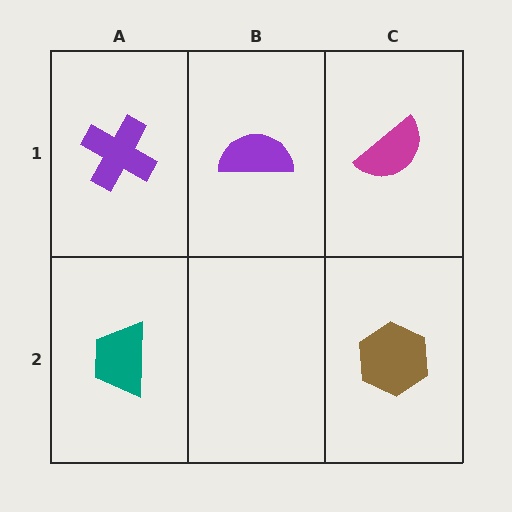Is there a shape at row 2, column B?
No, that cell is empty.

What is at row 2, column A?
A teal trapezoid.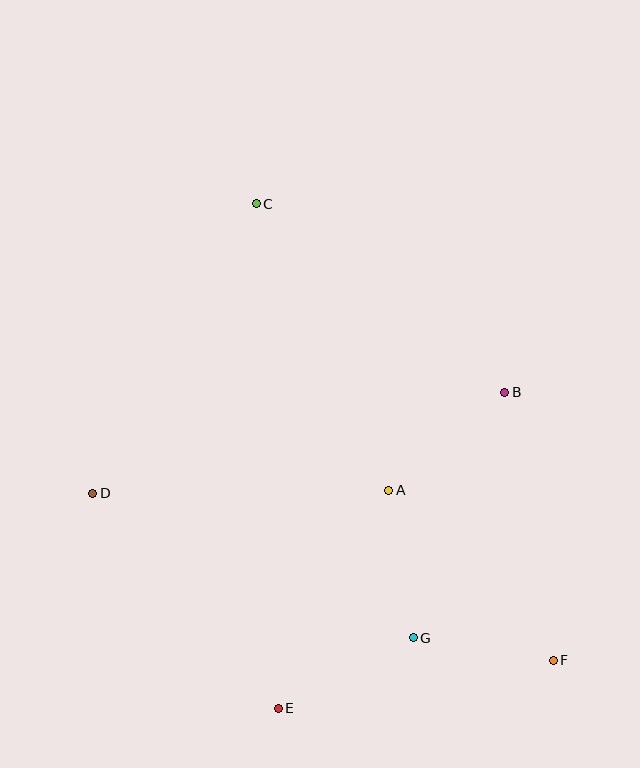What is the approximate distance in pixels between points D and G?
The distance between D and G is approximately 352 pixels.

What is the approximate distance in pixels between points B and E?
The distance between B and E is approximately 389 pixels.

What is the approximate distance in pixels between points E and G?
The distance between E and G is approximately 152 pixels.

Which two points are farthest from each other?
Points C and F are farthest from each other.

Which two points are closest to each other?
Points F and G are closest to each other.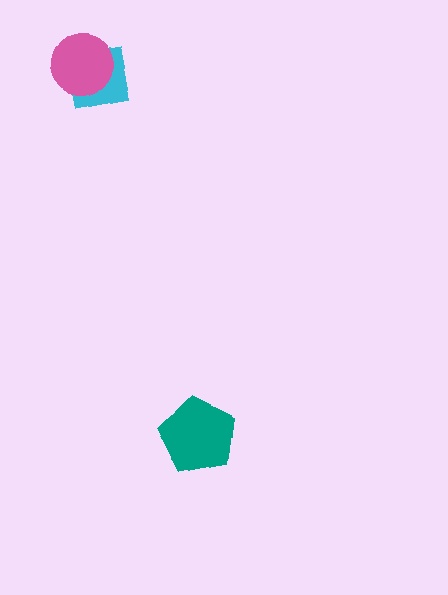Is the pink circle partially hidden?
No, no other shape covers it.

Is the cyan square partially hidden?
Yes, it is partially covered by another shape.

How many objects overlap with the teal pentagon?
0 objects overlap with the teal pentagon.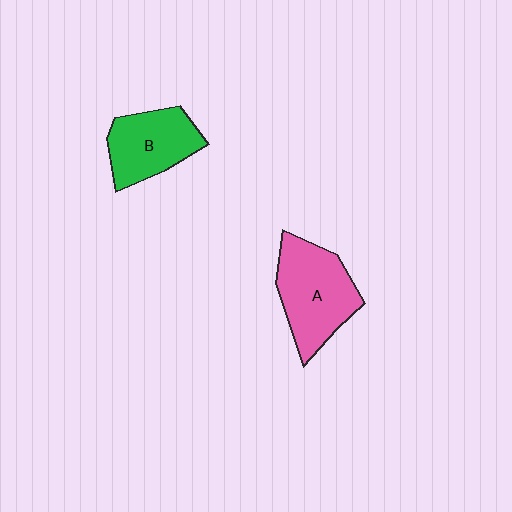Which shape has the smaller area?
Shape B (green).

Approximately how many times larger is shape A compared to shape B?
Approximately 1.3 times.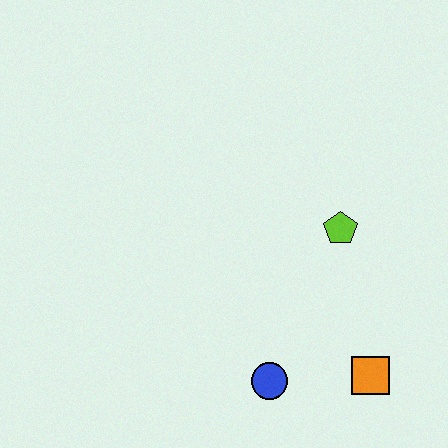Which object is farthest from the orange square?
The lime pentagon is farthest from the orange square.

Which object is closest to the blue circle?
The orange square is closest to the blue circle.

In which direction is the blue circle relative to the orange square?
The blue circle is to the left of the orange square.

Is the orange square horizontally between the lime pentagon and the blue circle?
No